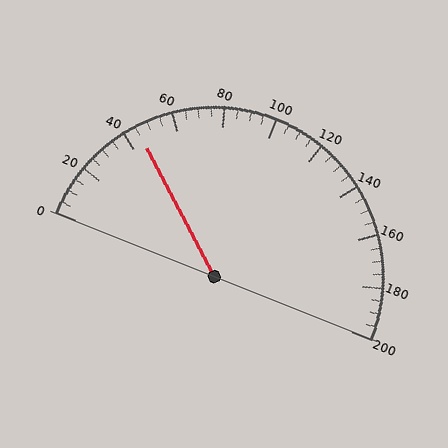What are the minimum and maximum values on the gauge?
The gauge ranges from 0 to 200.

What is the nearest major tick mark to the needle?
The nearest major tick mark is 40.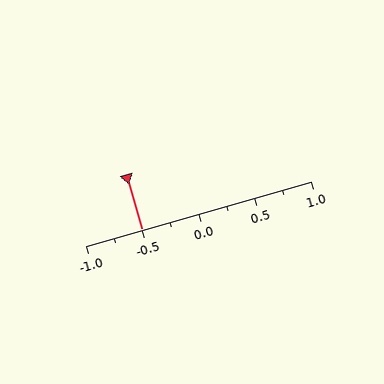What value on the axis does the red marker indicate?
The marker indicates approximately -0.5.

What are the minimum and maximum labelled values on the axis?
The axis runs from -1.0 to 1.0.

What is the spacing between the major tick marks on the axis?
The major ticks are spaced 0.5 apart.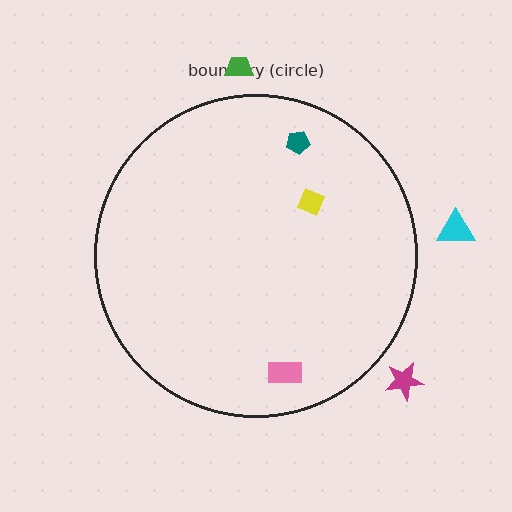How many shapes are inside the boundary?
3 inside, 3 outside.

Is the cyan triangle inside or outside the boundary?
Outside.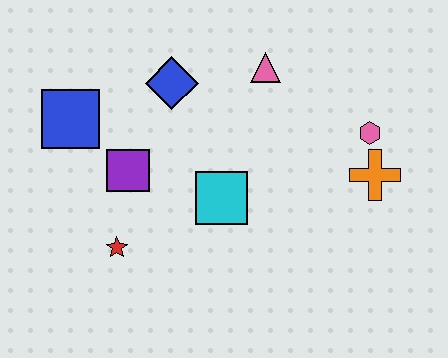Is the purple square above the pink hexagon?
No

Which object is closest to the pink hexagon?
The orange cross is closest to the pink hexagon.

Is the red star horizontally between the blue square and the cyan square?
Yes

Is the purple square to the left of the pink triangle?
Yes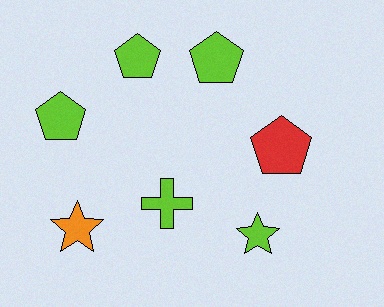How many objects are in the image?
There are 7 objects.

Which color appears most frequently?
Lime, with 5 objects.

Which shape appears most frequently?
Pentagon, with 4 objects.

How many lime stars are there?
There is 1 lime star.